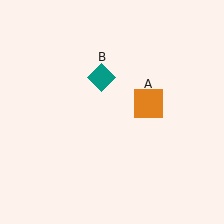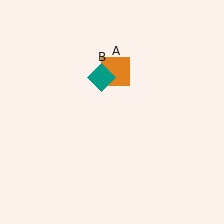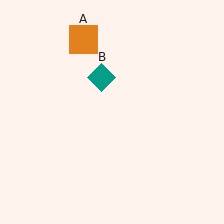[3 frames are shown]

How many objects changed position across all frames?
1 object changed position: orange square (object A).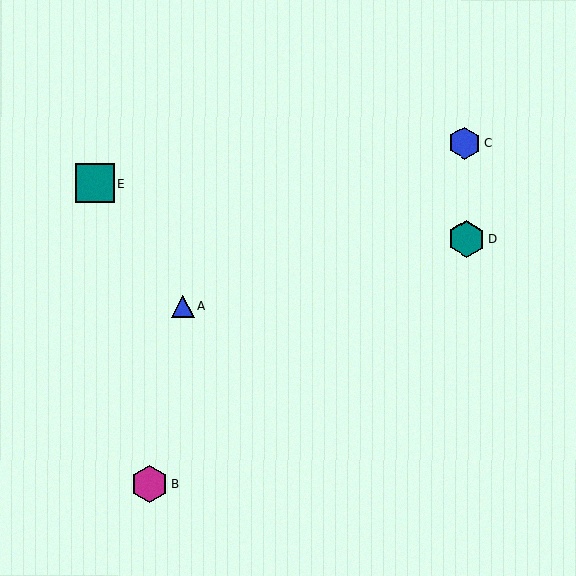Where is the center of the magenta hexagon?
The center of the magenta hexagon is at (150, 484).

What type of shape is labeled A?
Shape A is a blue triangle.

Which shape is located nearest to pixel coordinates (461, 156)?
The blue hexagon (labeled C) at (465, 143) is nearest to that location.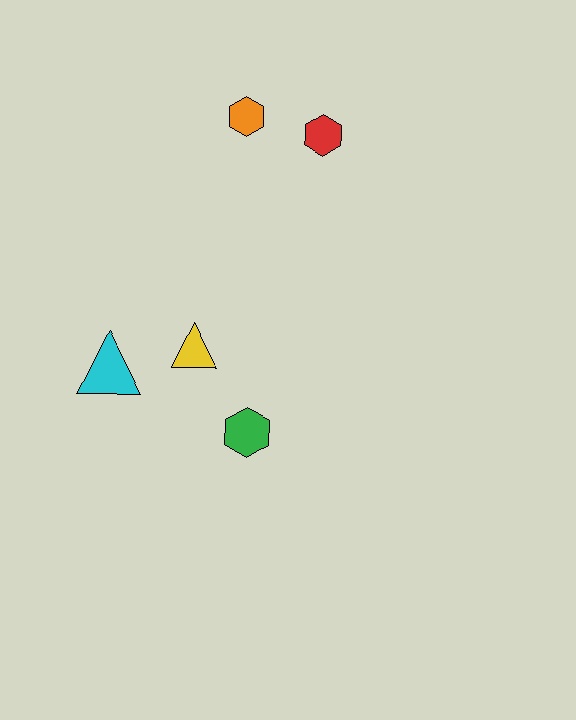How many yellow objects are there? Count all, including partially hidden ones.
There is 1 yellow object.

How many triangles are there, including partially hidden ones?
There are 2 triangles.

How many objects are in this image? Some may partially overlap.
There are 5 objects.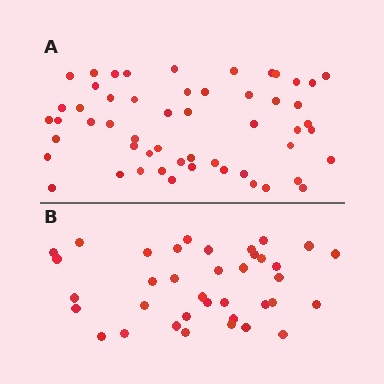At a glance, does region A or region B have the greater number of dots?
Region A (the top region) has more dots.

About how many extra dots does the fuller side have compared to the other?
Region A has approximately 15 more dots than region B.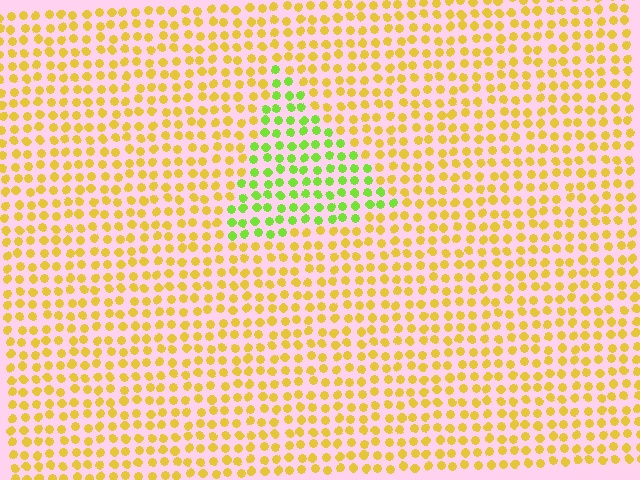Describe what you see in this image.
The image is filled with small yellow elements in a uniform arrangement. A triangle-shaped region is visible where the elements are tinted to a slightly different hue, forming a subtle color boundary.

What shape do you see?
I see a triangle.